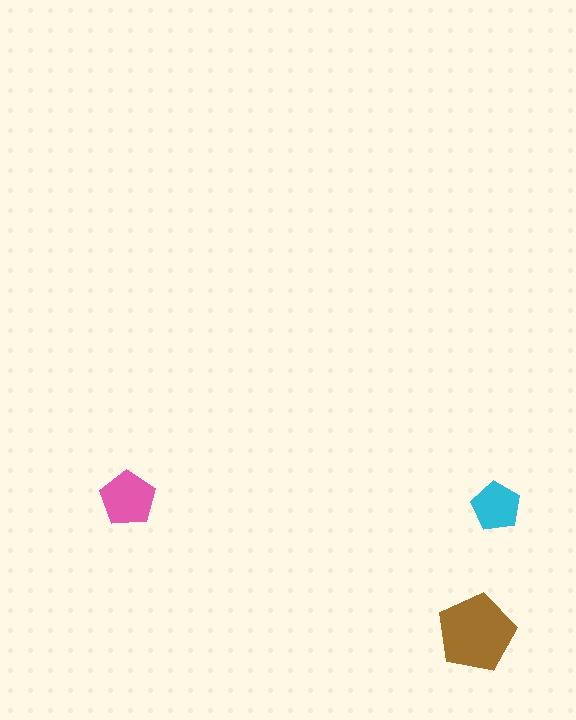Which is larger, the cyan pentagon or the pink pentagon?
The pink one.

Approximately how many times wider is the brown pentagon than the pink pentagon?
About 1.5 times wider.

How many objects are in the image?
There are 3 objects in the image.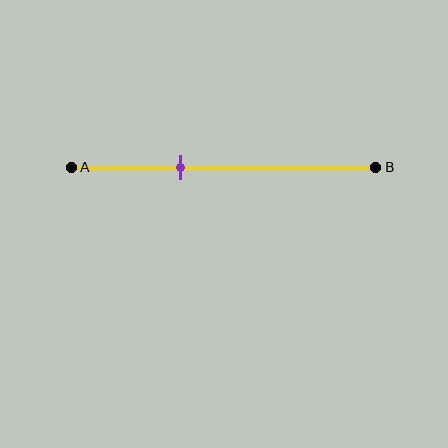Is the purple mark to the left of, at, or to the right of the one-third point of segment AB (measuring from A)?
The purple mark is approximately at the one-third point of segment AB.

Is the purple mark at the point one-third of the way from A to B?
Yes, the mark is approximately at the one-third point.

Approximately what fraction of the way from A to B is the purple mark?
The purple mark is approximately 35% of the way from A to B.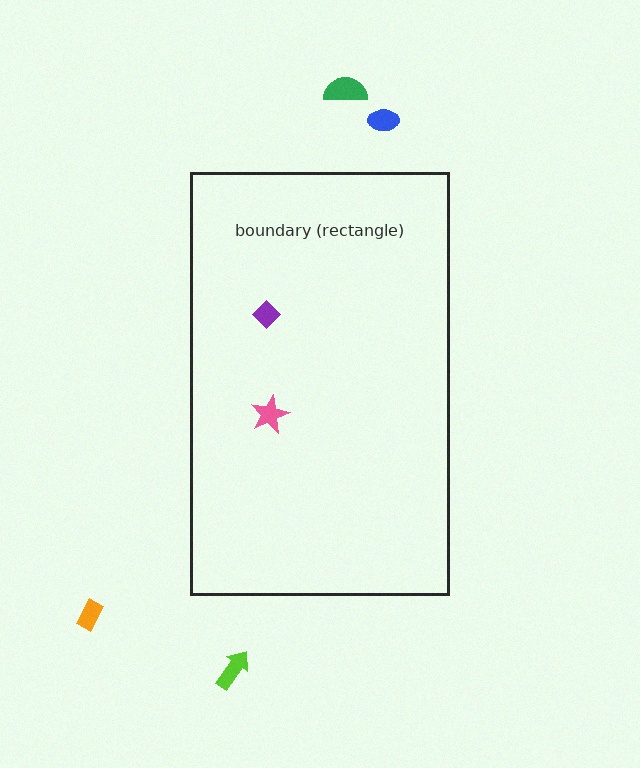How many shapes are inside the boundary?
2 inside, 4 outside.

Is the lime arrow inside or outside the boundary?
Outside.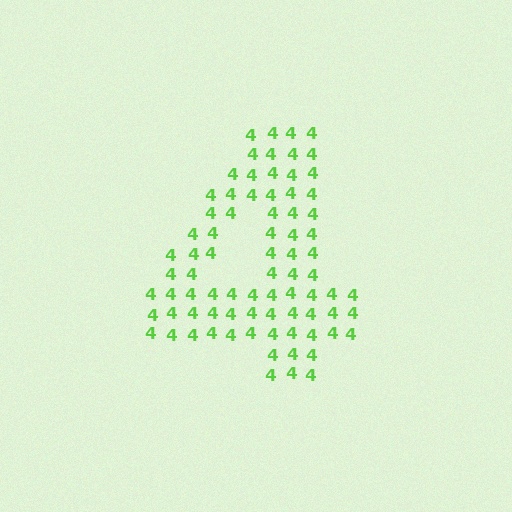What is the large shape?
The large shape is the digit 4.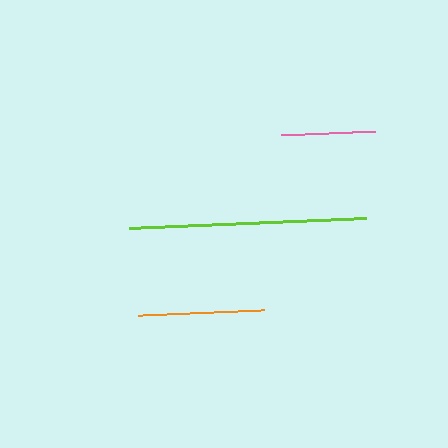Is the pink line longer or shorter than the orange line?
The orange line is longer than the pink line.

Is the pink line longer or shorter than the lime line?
The lime line is longer than the pink line.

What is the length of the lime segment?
The lime segment is approximately 237 pixels long.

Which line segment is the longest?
The lime line is the longest at approximately 237 pixels.